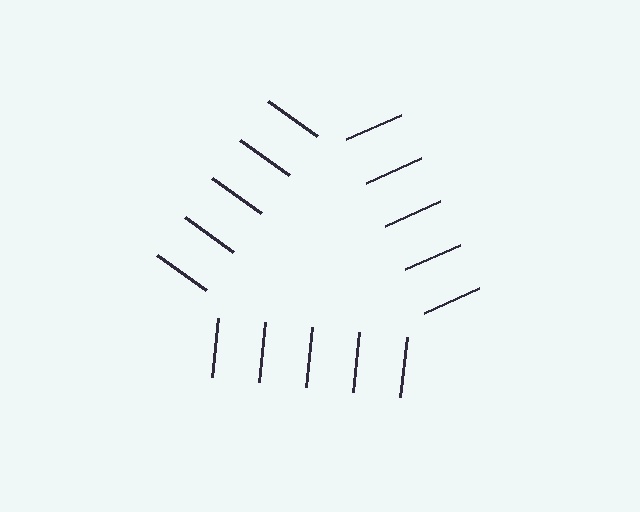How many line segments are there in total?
15 — 5 along each of the 3 edges.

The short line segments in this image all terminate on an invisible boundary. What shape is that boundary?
An illusory triangle — the line segments terminate on its edges but no continuous stroke is drawn.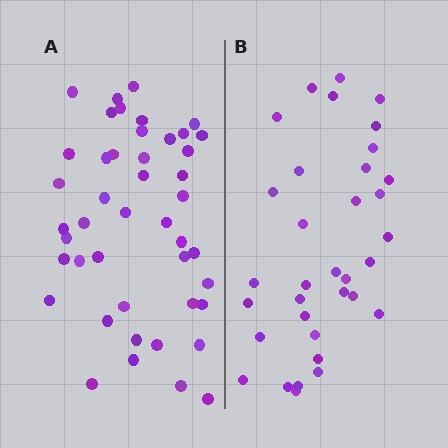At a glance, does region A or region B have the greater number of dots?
Region A (the left region) has more dots.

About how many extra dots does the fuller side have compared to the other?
Region A has roughly 12 or so more dots than region B.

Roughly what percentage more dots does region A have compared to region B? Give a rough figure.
About 30% more.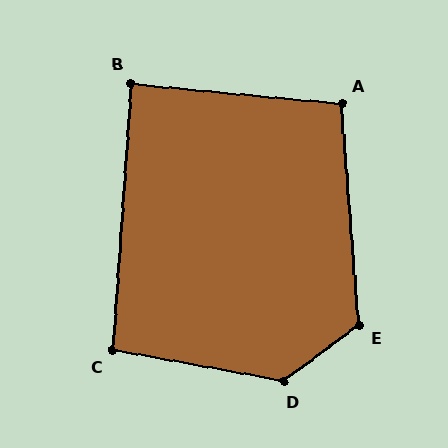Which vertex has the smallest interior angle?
B, at approximately 89 degrees.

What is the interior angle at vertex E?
Approximately 123 degrees (obtuse).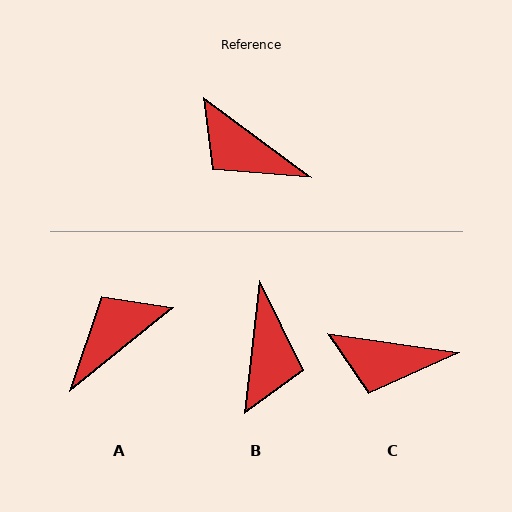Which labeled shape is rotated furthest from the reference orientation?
B, about 120 degrees away.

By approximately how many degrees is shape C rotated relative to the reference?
Approximately 28 degrees counter-clockwise.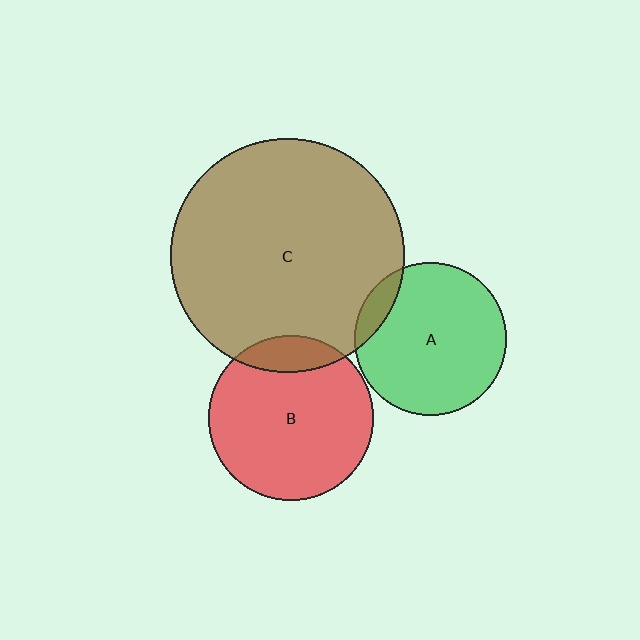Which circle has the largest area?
Circle C (brown).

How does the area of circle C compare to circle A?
Approximately 2.4 times.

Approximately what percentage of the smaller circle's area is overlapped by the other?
Approximately 15%.